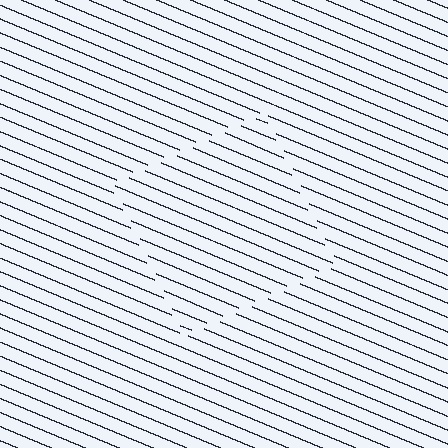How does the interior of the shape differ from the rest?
The interior of the shape contains the same grating, shifted by half a period — the contour is defined by the phase discontinuity where line-ends from the inner and outer gratings abut.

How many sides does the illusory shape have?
4 sides — the line-ends trace a square.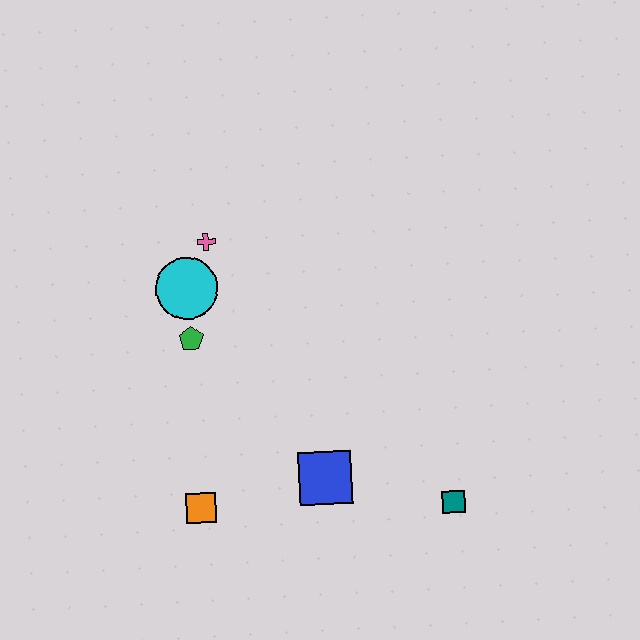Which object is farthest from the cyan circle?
The teal square is farthest from the cyan circle.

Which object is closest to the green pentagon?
The cyan circle is closest to the green pentagon.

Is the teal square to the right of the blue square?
Yes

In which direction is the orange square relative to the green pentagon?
The orange square is below the green pentagon.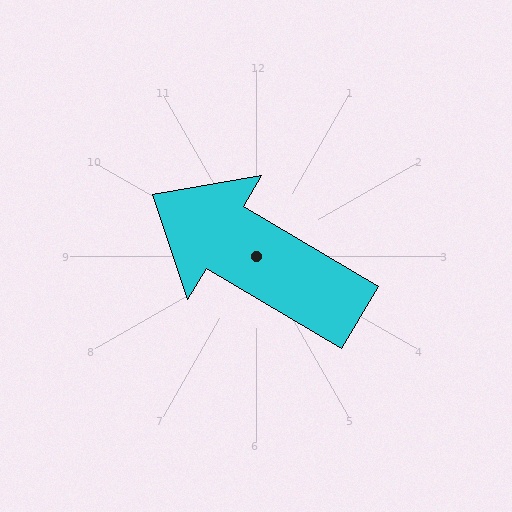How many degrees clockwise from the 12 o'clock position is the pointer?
Approximately 301 degrees.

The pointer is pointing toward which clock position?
Roughly 10 o'clock.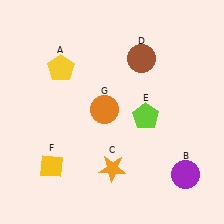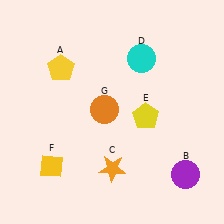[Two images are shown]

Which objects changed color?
D changed from brown to cyan. E changed from lime to yellow.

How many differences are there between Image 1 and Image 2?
There are 2 differences between the two images.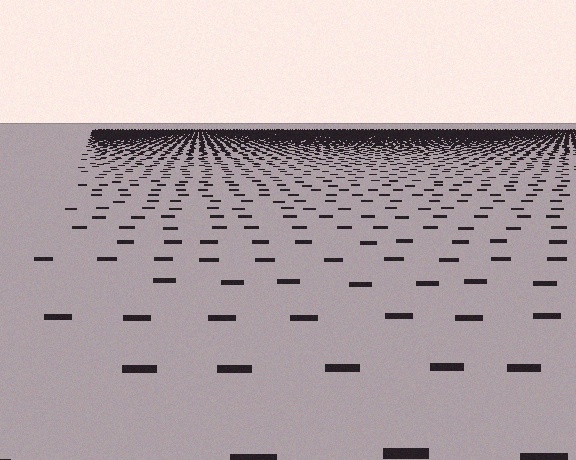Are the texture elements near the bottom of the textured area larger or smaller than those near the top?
Larger. Near the bottom, elements are closer to the viewer and appear at a bigger on-screen size.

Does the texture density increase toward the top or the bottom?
Density increases toward the top.